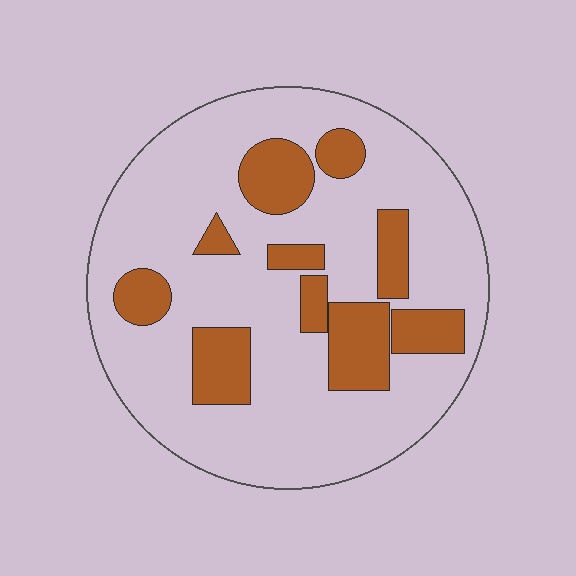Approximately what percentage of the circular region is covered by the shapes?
Approximately 25%.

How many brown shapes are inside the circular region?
10.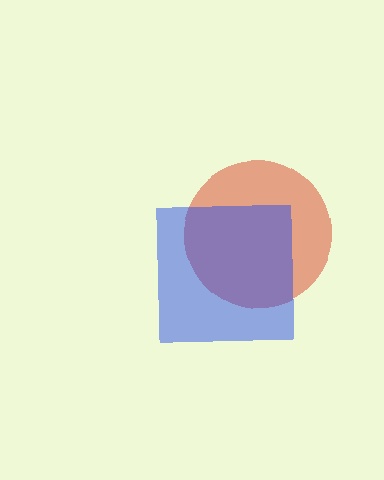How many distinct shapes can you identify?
There are 2 distinct shapes: a red circle, a blue square.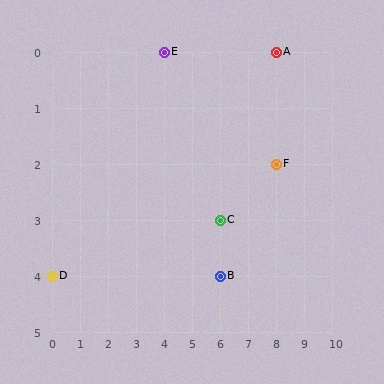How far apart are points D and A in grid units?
Points D and A are 8 columns and 4 rows apart (about 8.9 grid units diagonally).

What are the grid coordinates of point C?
Point C is at grid coordinates (6, 3).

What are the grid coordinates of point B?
Point B is at grid coordinates (6, 4).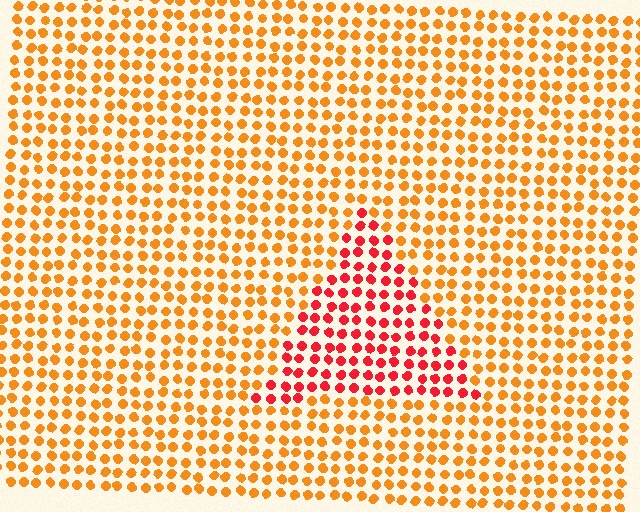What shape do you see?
I see a triangle.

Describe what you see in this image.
The image is filled with small orange elements in a uniform arrangement. A triangle-shaped region is visible where the elements are tinted to a slightly different hue, forming a subtle color boundary.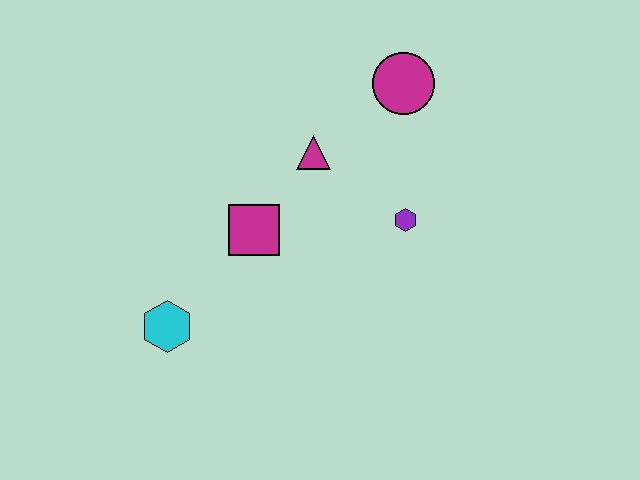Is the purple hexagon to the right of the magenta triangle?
Yes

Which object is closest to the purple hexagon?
The magenta triangle is closest to the purple hexagon.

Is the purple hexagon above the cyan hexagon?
Yes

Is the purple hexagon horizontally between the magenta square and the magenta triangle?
No